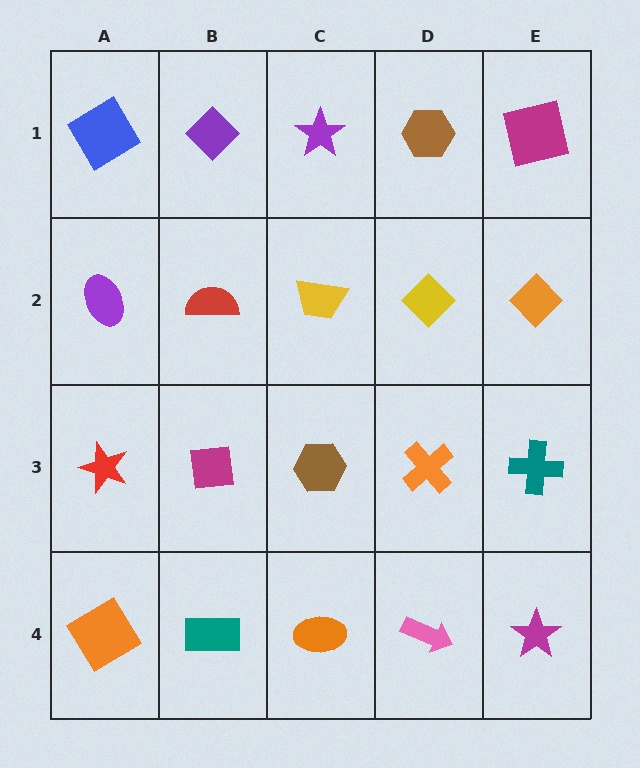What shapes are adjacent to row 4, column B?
A magenta square (row 3, column B), an orange diamond (row 4, column A), an orange ellipse (row 4, column C).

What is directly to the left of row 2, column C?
A red semicircle.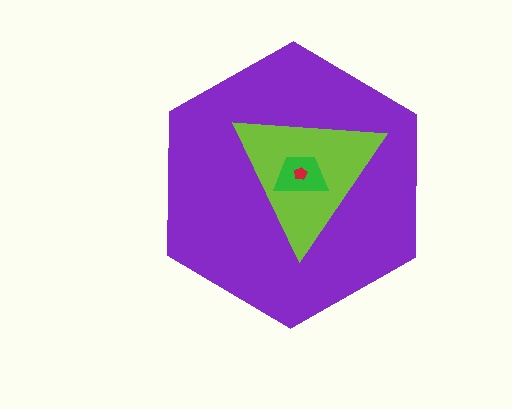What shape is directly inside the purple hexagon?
The lime triangle.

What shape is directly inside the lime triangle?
The green trapezoid.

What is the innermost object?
The red pentagon.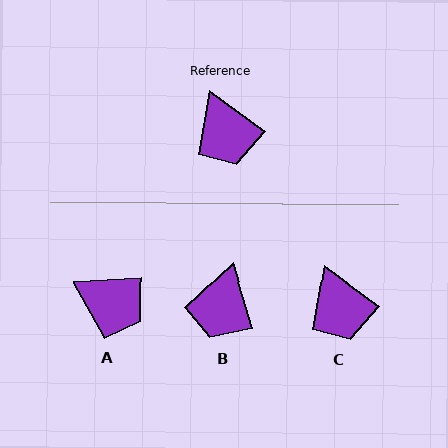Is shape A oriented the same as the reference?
No, it is off by about 40 degrees.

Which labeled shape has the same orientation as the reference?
C.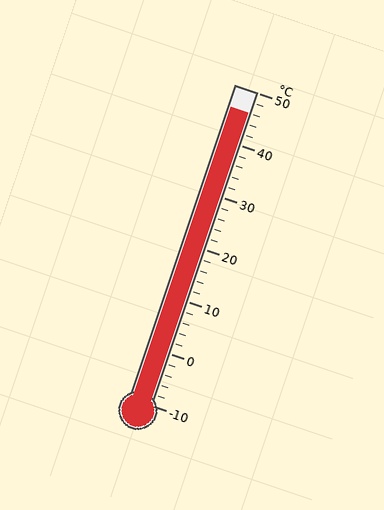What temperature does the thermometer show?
The thermometer shows approximately 46°C.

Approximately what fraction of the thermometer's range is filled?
The thermometer is filled to approximately 95% of its range.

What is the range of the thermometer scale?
The thermometer scale ranges from -10°C to 50°C.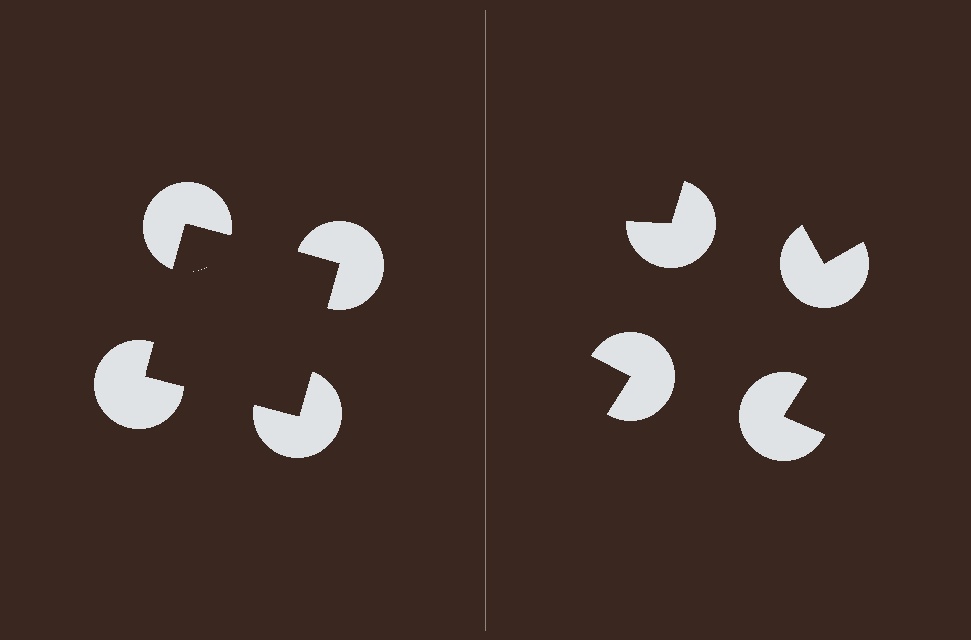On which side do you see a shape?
An illusory square appears on the left side. On the right side the wedge cuts are rotated, so no coherent shape forms.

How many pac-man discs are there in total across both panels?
8 — 4 on each side.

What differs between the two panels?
The pac-man discs are positioned identically on both sides; only the wedge orientations differ. On the left they align to a square; on the right they are misaligned.